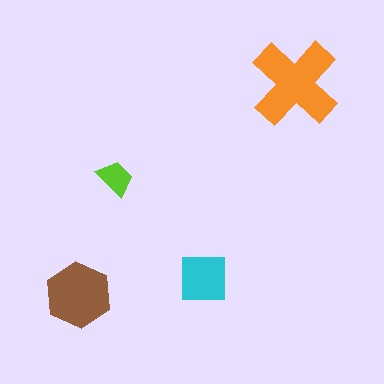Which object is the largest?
The orange cross.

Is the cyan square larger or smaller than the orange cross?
Smaller.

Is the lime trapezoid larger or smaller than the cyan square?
Smaller.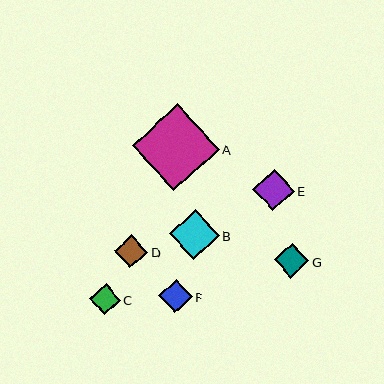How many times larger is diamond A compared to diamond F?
Diamond A is approximately 2.6 times the size of diamond F.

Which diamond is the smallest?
Diamond C is the smallest with a size of approximately 30 pixels.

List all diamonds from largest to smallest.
From largest to smallest: A, B, E, G, D, F, C.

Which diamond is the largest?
Diamond A is the largest with a size of approximately 87 pixels.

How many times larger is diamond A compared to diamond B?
Diamond A is approximately 1.7 times the size of diamond B.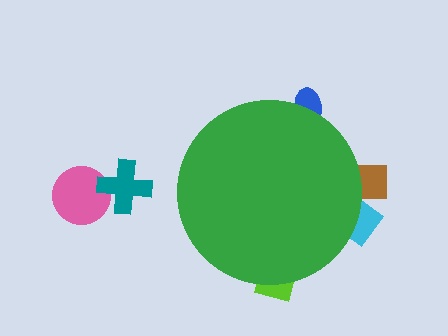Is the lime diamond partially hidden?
Yes, the lime diamond is partially hidden behind the green circle.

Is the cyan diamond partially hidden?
Yes, the cyan diamond is partially hidden behind the green circle.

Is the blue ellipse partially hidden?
Yes, the blue ellipse is partially hidden behind the green circle.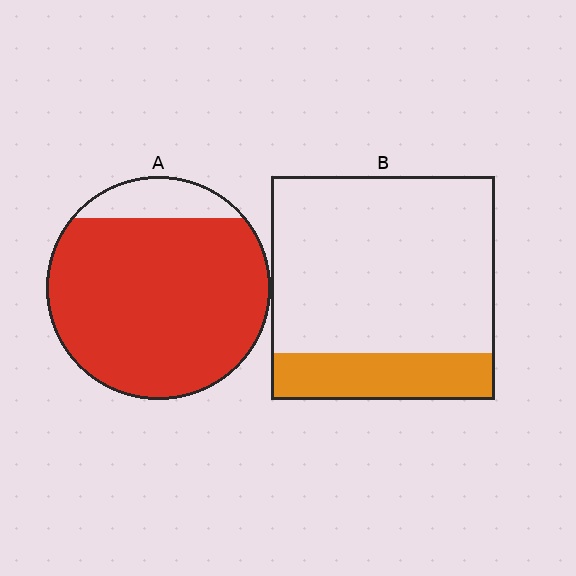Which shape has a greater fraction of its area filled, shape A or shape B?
Shape A.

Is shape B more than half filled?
No.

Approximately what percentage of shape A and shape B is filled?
A is approximately 85% and B is approximately 20%.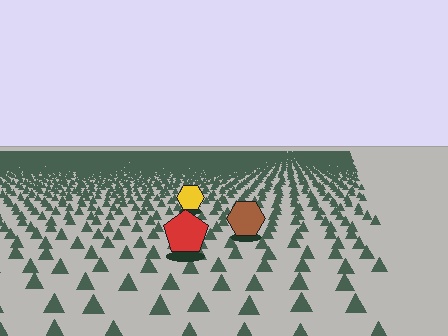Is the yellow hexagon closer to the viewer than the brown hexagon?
No. The brown hexagon is closer — you can tell from the texture gradient: the ground texture is coarser near it.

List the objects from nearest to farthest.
From nearest to farthest: the red pentagon, the brown hexagon, the yellow hexagon.